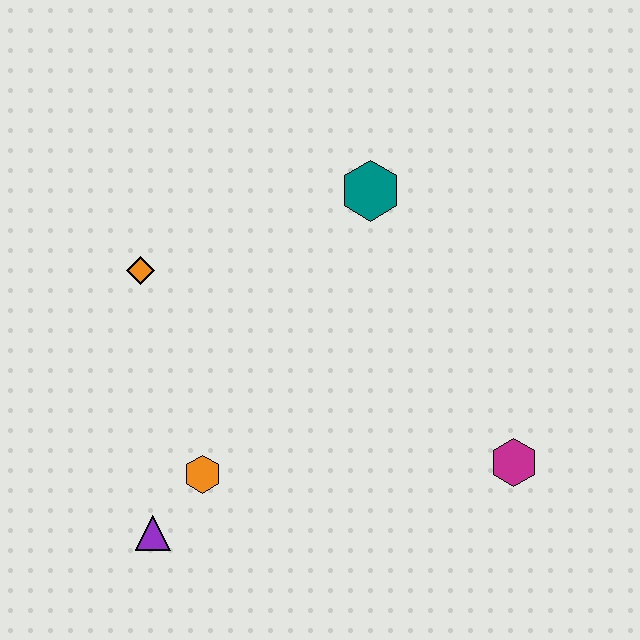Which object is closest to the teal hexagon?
The orange diamond is closest to the teal hexagon.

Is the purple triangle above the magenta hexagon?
No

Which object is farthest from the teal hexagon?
The purple triangle is farthest from the teal hexagon.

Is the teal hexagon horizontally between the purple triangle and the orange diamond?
No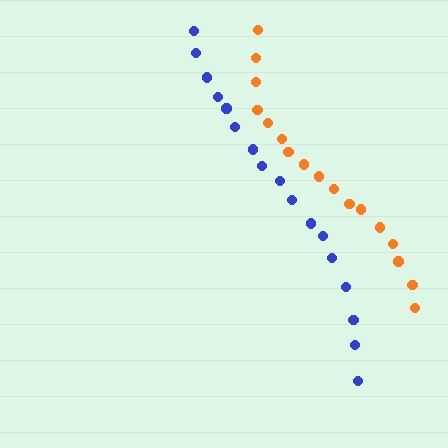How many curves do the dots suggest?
There are 2 distinct paths.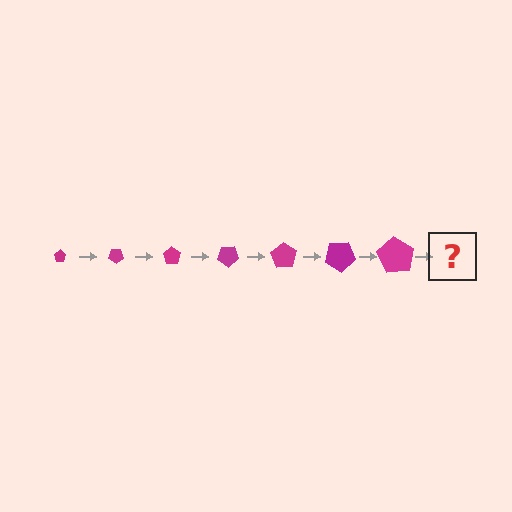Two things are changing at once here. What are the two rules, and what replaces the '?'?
The two rules are that the pentagon grows larger each step and it rotates 35 degrees each step. The '?' should be a pentagon, larger than the previous one and rotated 245 degrees from the start.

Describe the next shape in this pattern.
It should be a pentagon, larger than the previous one and rotated 245 degrees from the start.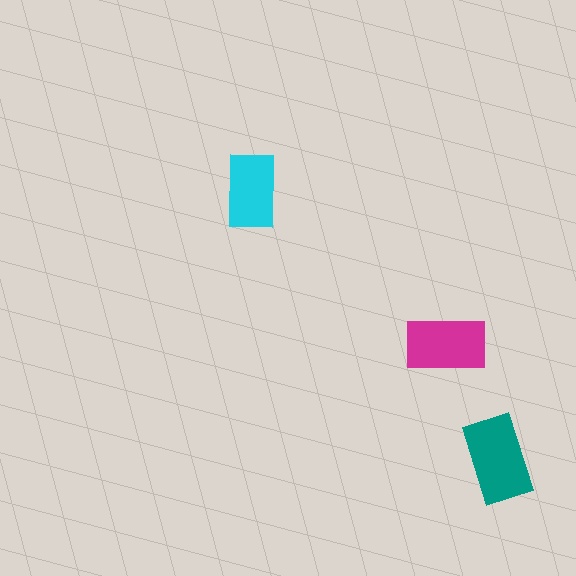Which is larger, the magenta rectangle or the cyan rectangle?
The magenta one.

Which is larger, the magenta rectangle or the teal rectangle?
The teal one.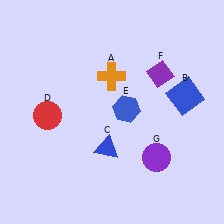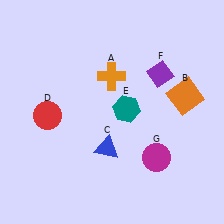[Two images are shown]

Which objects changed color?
B changed from blue to orange. E changed from blue to teal. G changed from purple to magenta.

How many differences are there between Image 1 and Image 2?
There are 3 differences between the two images.